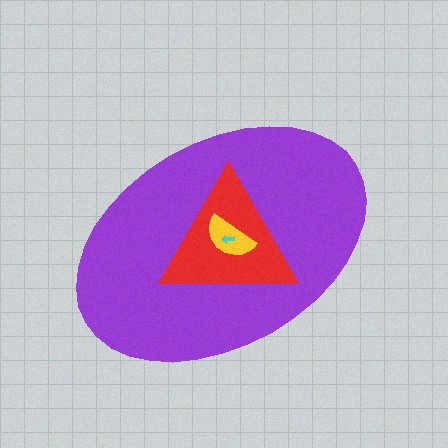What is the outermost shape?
The purple ellipse.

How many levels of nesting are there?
4.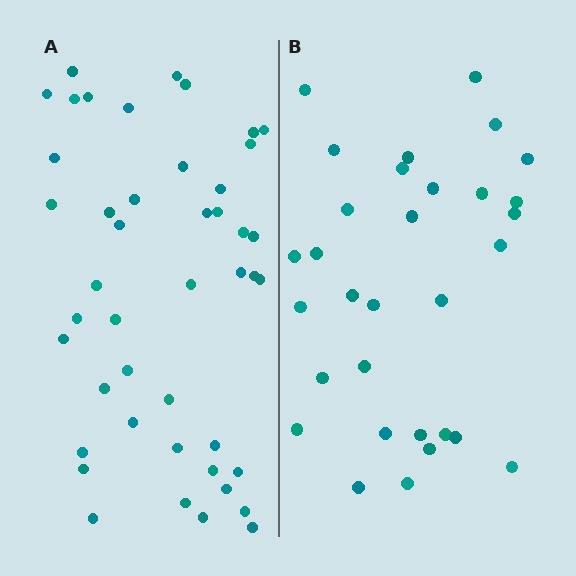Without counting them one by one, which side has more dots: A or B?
Region A (the left region) has more dots.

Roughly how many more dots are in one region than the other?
Region A has approximately 15 more dots than region B.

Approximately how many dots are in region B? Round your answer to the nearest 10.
About 30 dots. (The exact count is 31, which rounds to 30.)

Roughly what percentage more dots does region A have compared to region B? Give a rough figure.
About 45% more.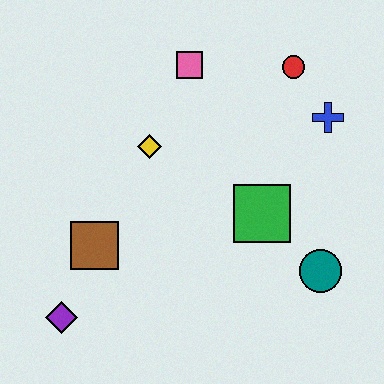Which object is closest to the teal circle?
The green square is closest to the teal circle.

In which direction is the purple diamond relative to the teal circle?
The purple diamond is to the left of the teal circle.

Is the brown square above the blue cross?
No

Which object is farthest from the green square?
The purple diamond is farthest from the green square.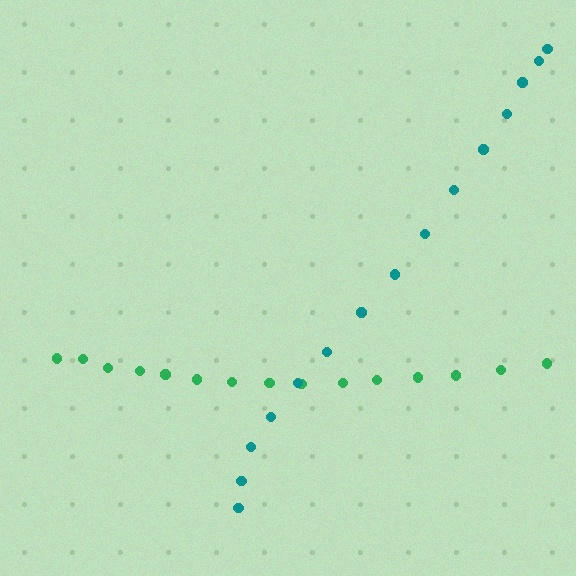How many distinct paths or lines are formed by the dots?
There are 2 distinct paths.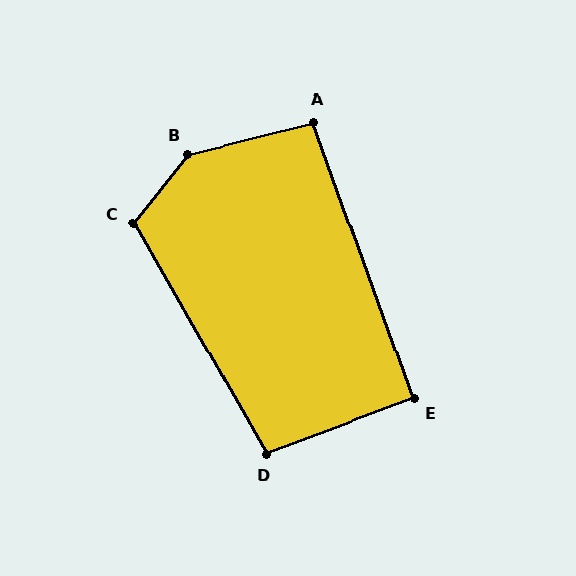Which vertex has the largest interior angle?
B, at approximately 142 degrees.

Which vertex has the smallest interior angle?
E, at approximately 91 degrees.